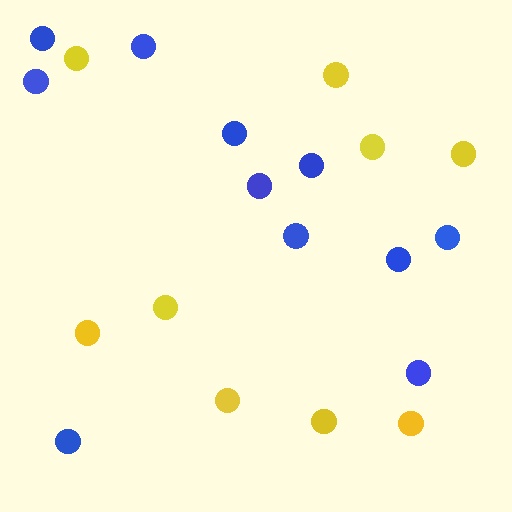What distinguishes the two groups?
There are 2 groups: one group of blue circles (11) and one group of yellow circles (9).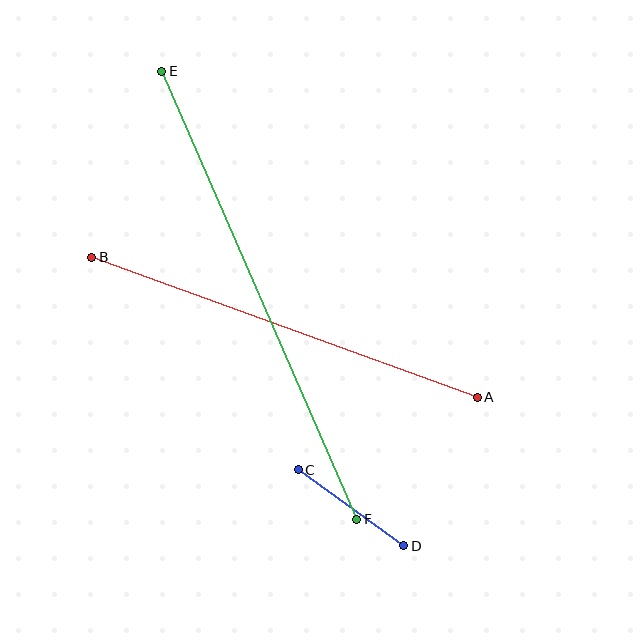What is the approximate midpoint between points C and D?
The midpoint is at approximately (351, 508) pixels.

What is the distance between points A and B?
The distance is approximately 410 pixels.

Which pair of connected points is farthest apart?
Points E and F are farthest apart.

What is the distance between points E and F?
The distance is approximately 489 pixels.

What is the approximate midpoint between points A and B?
The midpoint is at approximately (284, 327) pixels.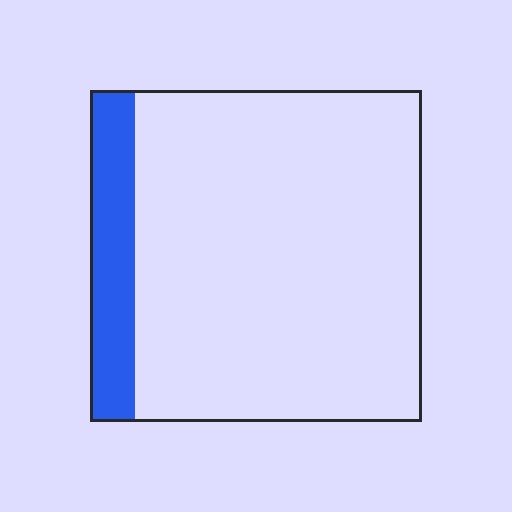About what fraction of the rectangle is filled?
About one eighth (1/8).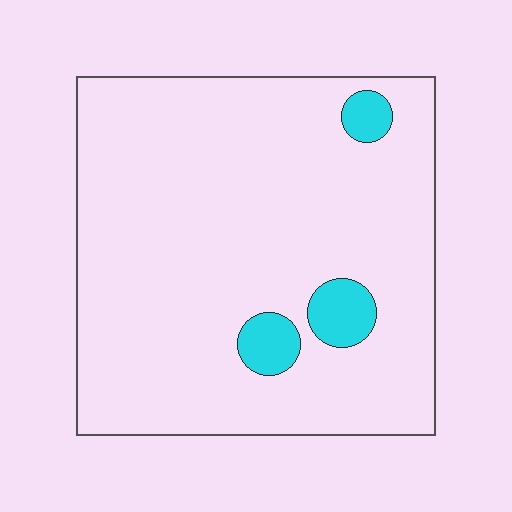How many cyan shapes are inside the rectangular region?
3.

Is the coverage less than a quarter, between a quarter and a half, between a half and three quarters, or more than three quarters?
Less than a quarter.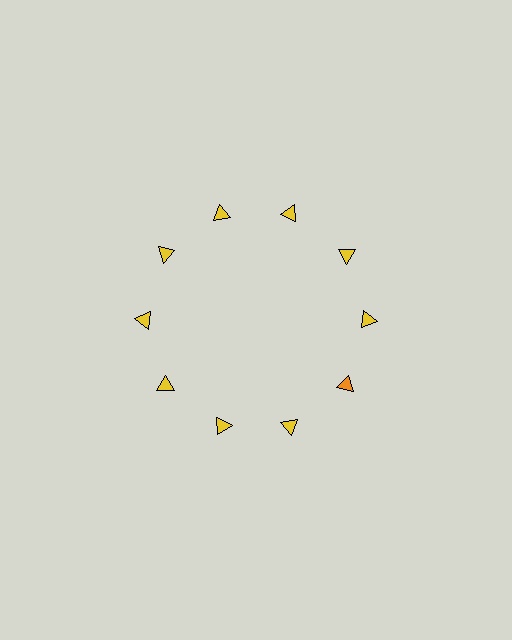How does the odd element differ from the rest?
It has a different color: orange instead of yellow.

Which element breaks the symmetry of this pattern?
The orange triangle at roughly the 4 o'clock position breaks the symmetry. All other shapes are yellow triangles.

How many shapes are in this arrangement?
There are 10 shapes arranged in a ring pattern.